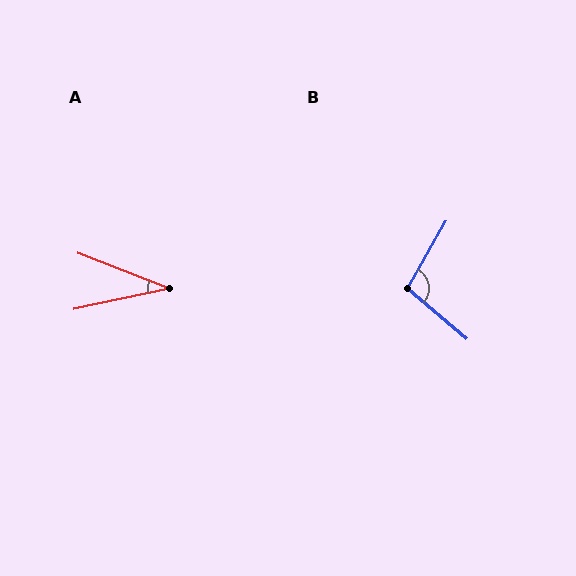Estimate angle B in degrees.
Approximately 101 degrees.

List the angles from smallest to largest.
A (33°), B (101°).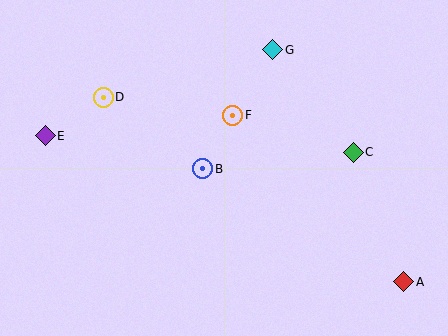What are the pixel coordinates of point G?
Point G is at (273, 50).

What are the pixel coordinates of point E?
Point E is at (45, 136).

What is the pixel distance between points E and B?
The distance between E and B is 161 pixels.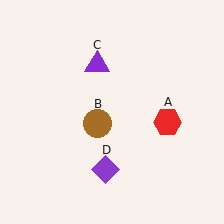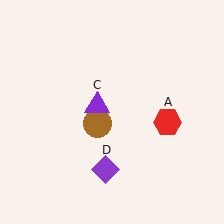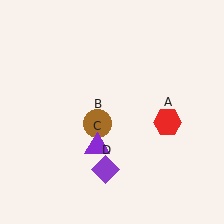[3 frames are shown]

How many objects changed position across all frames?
1 object changed position: purple triangle (object C).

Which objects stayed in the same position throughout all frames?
Red hexagon (object A) and brown circle (object B) and purple diamond (object D) remained stationary.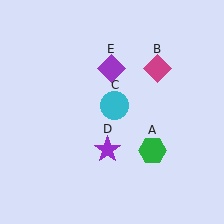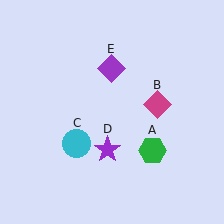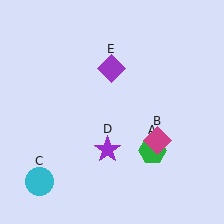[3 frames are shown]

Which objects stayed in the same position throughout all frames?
Green hexagon (object A) and purple star (object D) and purple diamond (object E) remained stationary.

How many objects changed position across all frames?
2 objects changed position: magenta diamond (object B), cyan circle (object C).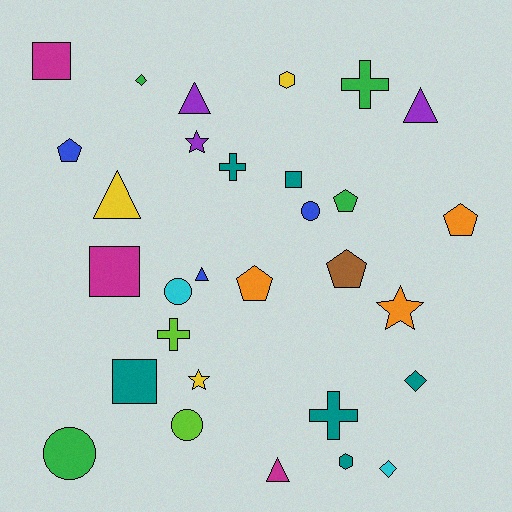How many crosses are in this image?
There are 4 crosses.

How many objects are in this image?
There are 30 objects.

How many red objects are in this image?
There are no red objects.